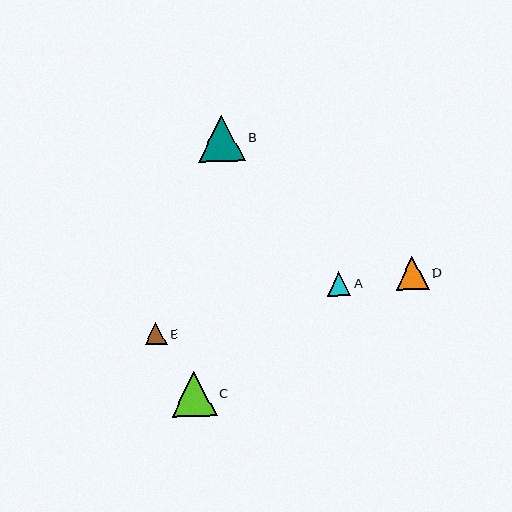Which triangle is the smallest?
Triangle E is the smallest with a size of approximately 22 pixels.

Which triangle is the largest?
Triangle B is the largest with a size of approximately 47 pixels.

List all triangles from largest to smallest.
From largest to smallest: B, C, D, A, E.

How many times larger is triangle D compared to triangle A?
Triangle D is approximately 1.4 times the size of triangle A.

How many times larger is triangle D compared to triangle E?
Triangle D is approximately 1.5 times the size of triangle E.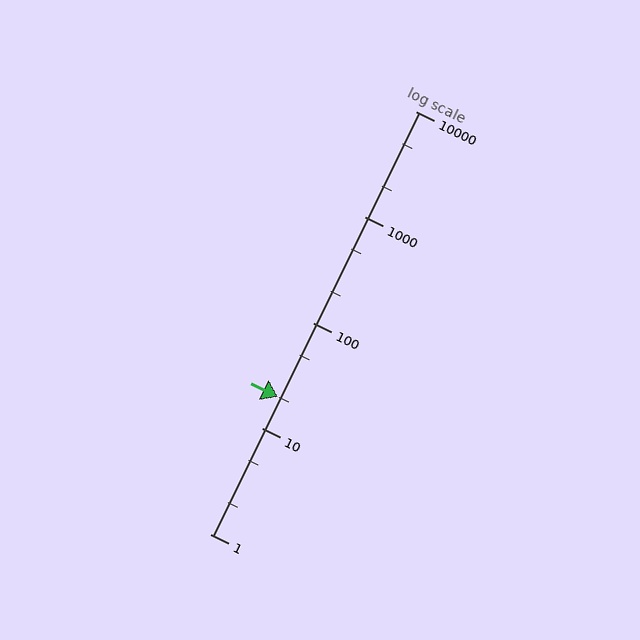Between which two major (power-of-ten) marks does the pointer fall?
The pointer is between 10 and 100.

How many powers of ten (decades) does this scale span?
The scale spans 4 decades, from 1 to 10000.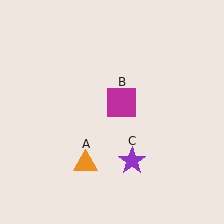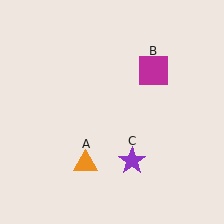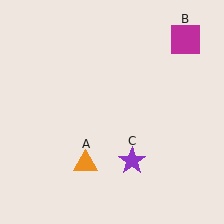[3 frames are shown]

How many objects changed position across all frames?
1 object changed position: magenta square (object B).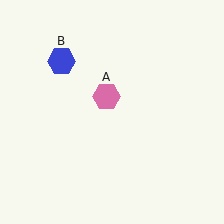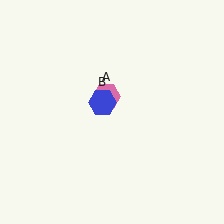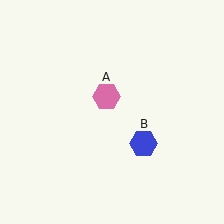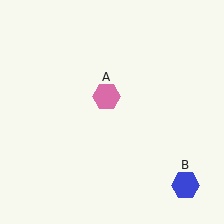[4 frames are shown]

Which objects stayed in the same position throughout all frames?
Pink hexagon (object A) remained stationary.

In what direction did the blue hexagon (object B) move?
The blue hexagon (object B) moved down and to the right.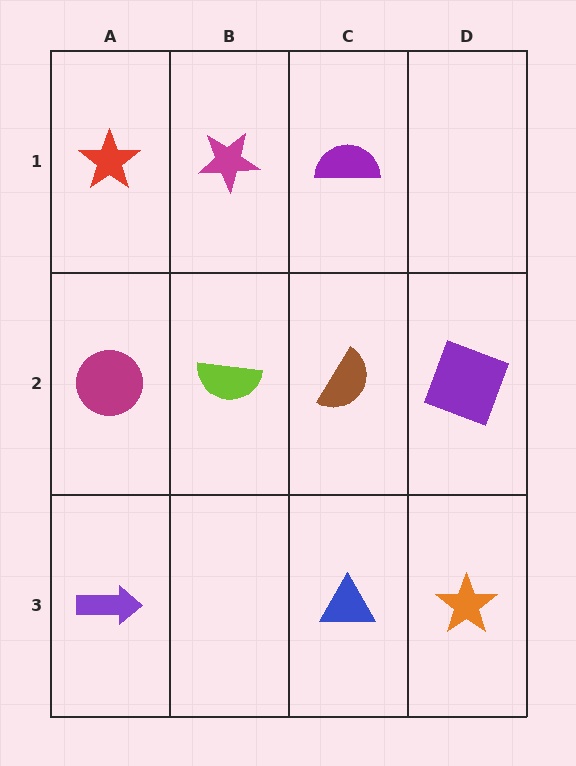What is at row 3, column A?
A purple arrow.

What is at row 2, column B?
A lime semicircle.